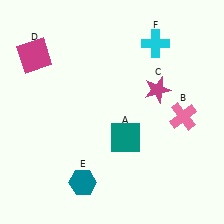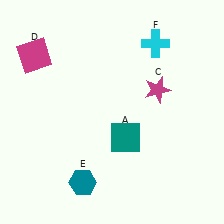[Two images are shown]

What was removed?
The pink cross (B) was removed in Image 2.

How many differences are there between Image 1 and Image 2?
There is 1 difference between the two images.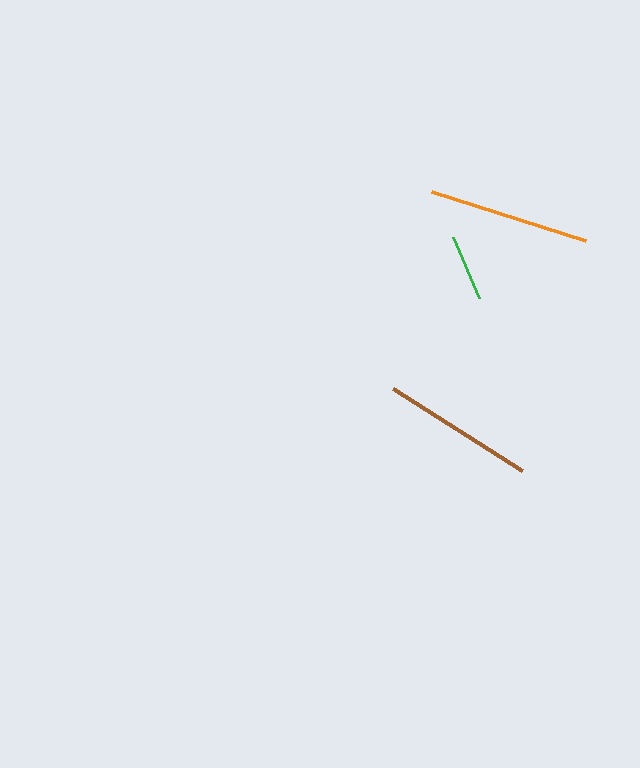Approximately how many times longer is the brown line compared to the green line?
The brown line is approximately 2.3 times the length of the green line.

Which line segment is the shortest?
The green line is the shortest at approximately 67 pixels.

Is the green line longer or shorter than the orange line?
The orange line is longer than the green line.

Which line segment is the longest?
The orange line is the longest at approximately 161 pixels.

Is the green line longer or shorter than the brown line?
The brown line is longer than the green line.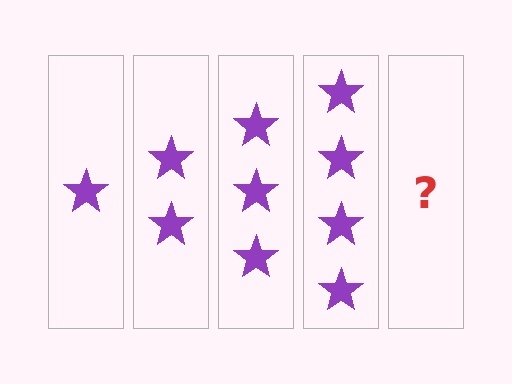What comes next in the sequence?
The next element should be 5 stars.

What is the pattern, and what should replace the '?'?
The pattern is that each step adds one more star. The '?' should be 5 stars.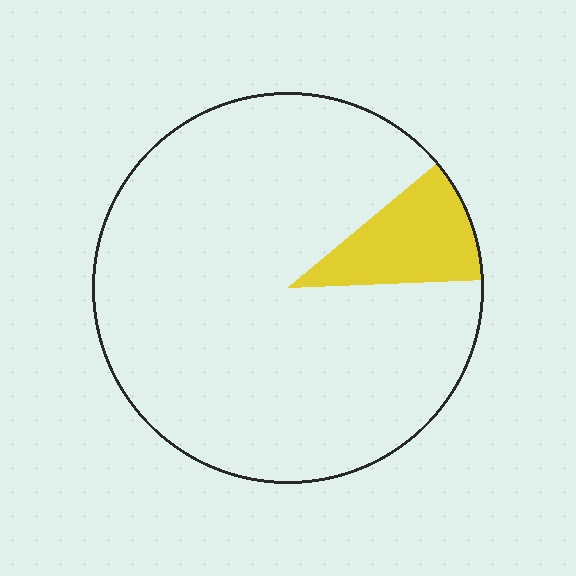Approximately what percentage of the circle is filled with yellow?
Approximately 10%.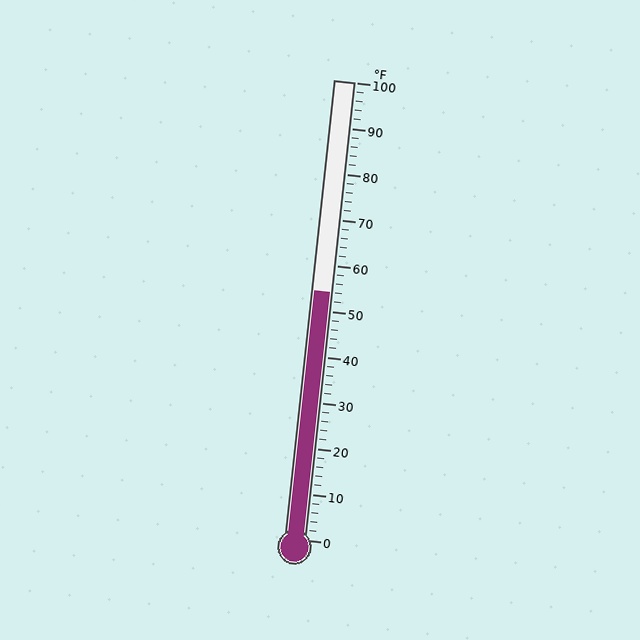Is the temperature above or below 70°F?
The temperature is below 70°F.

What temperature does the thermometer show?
The thermometer shows approximately 54°F.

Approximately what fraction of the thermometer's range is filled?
The thermometer is filled to approximately 55% of its range.